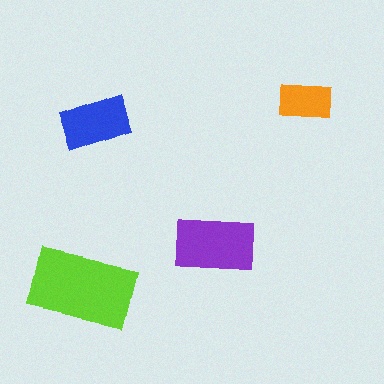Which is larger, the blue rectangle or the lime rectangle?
The lime one.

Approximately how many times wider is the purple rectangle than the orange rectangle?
About 1.5 times wider.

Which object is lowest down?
The lime rectangle is bottommost.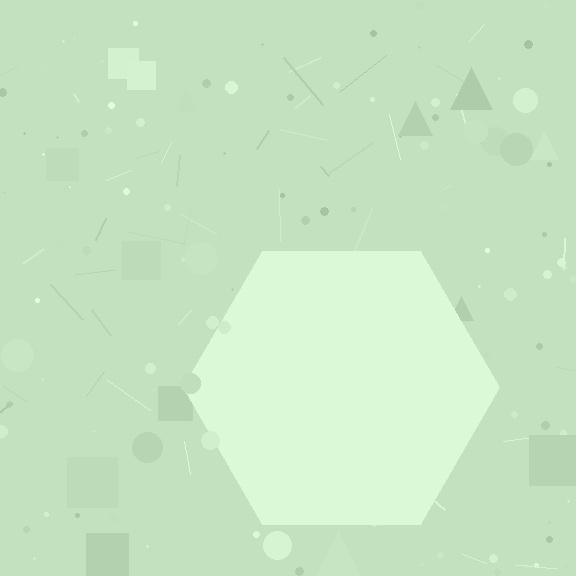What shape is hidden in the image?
A hexagon is hidden in the image.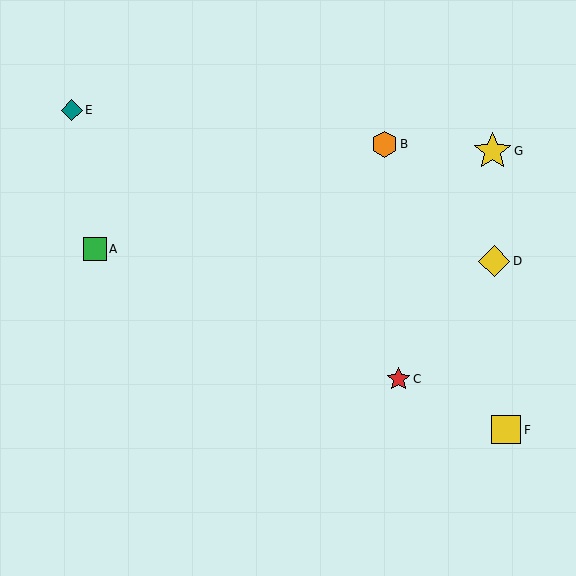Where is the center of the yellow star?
The center of the yellow star is at (493, 151).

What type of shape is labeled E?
Shape E is a teal diamond.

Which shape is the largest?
The yellow star (labeled G) is the largest.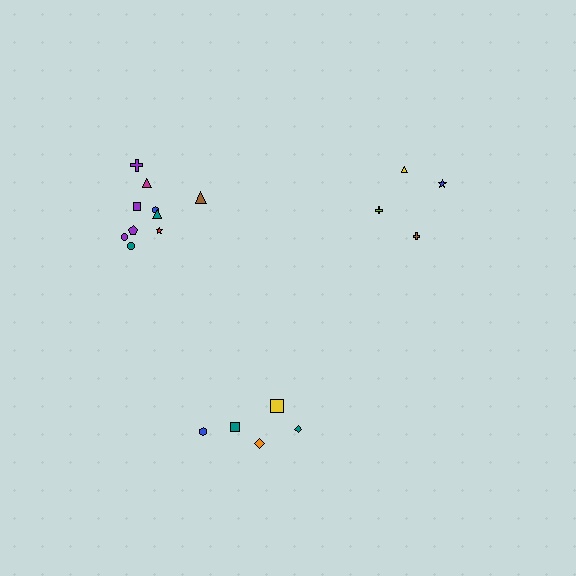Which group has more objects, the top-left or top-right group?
The top-left group.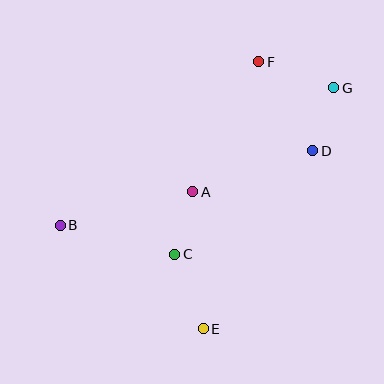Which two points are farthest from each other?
Points B and G are farthest from each other.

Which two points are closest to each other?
Points A and C are closest to each other.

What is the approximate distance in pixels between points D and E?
The distance between D and E is approximately 209 pixels.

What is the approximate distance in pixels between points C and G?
The distance between C and G is approximately 230 pixels.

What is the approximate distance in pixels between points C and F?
The distance between C and F is approximately 210 pixels.